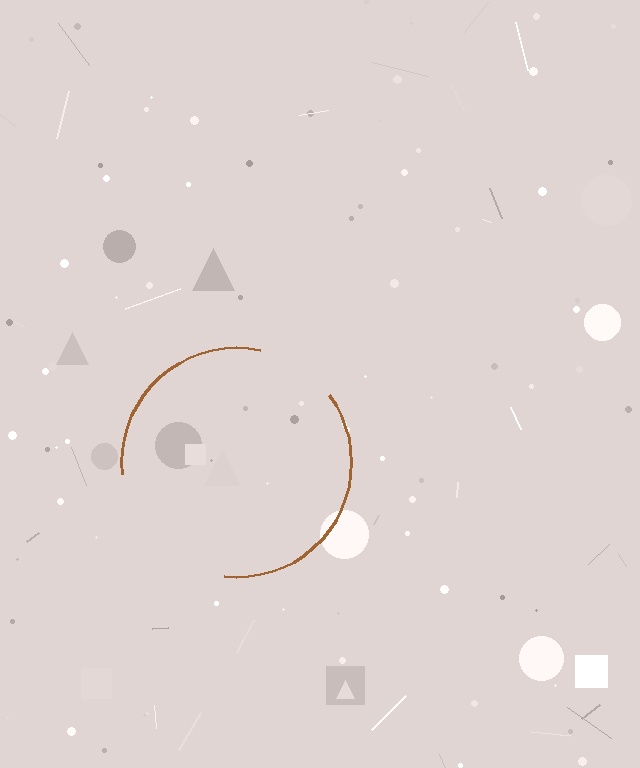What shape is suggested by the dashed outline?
The dashed outline suggests a circle.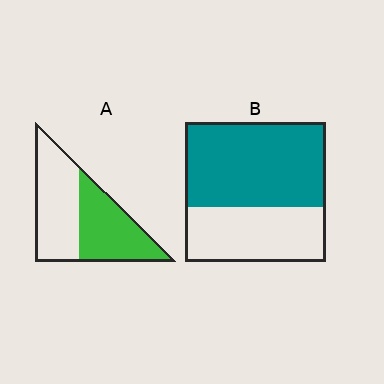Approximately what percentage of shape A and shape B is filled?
A is approximately 50% and B is approximately 60%.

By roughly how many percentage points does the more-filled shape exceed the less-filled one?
By roughly 15 percentage points (B over A).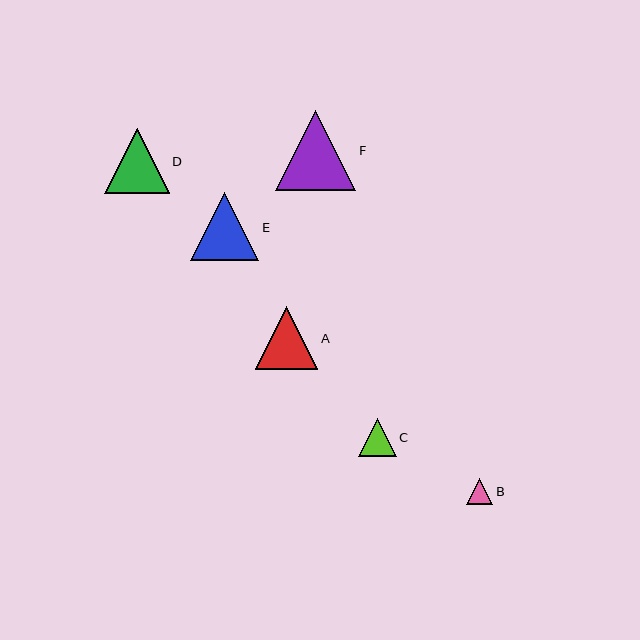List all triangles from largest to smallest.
From largest to smallest: F, E, D, A, C, B.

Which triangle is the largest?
Triangle F is the largest with a size of approximately 80 pixels.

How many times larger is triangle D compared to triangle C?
Triangle D is approximately 1.7 times the size of triangle C.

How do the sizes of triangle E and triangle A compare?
Triangle E and triangle A are approximately the same size.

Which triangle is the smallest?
Triangle B is the smallest with a size of approximately 26 pixels.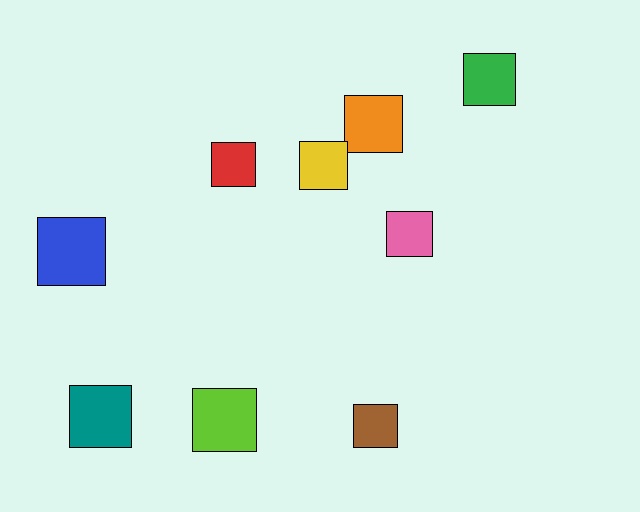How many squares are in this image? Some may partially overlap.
There are 9 squares.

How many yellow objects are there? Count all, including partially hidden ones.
There is 1 yellow object.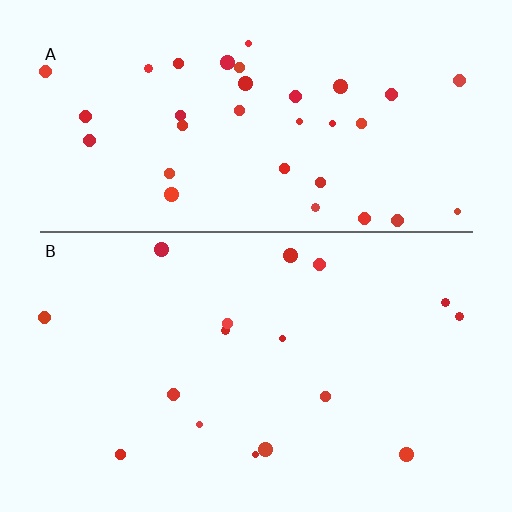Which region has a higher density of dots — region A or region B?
A (the top).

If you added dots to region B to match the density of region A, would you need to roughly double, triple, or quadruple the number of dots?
Approximately double.